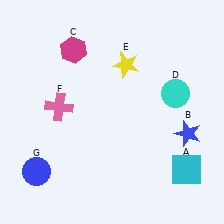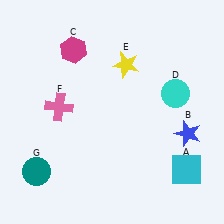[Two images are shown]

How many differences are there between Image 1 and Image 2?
There is 1 difference between the two images.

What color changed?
The circle (G) changed from blue in Image 1 to teal in Image 2.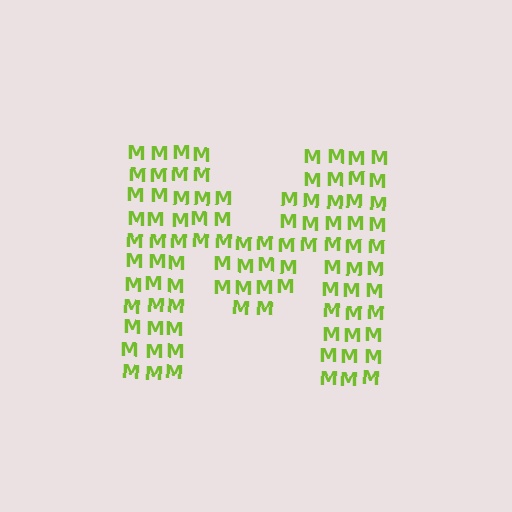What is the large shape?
The large shape is the letter M.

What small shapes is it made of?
It is made of small letter M's.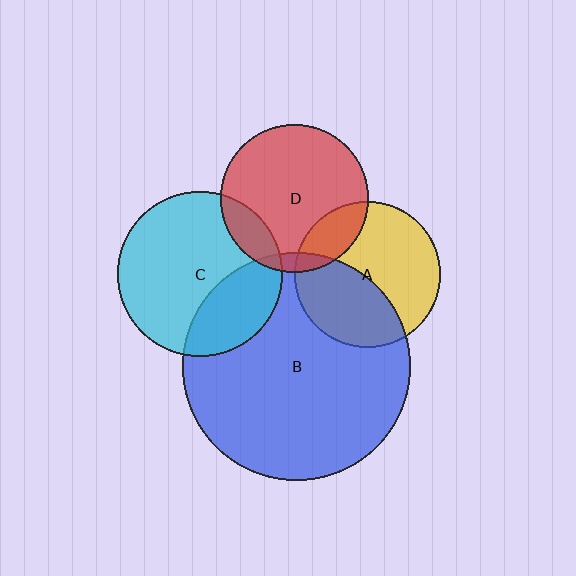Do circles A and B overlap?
Yes.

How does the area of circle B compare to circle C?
Approximately 1.9 times.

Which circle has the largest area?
Circle B (blue).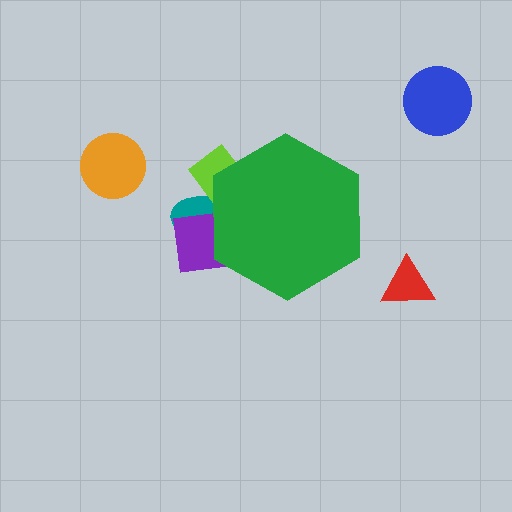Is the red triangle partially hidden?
No, the red triangle is fully visible.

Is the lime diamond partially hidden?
Yes, the lime diamond is partially hidden behind the green hexagon.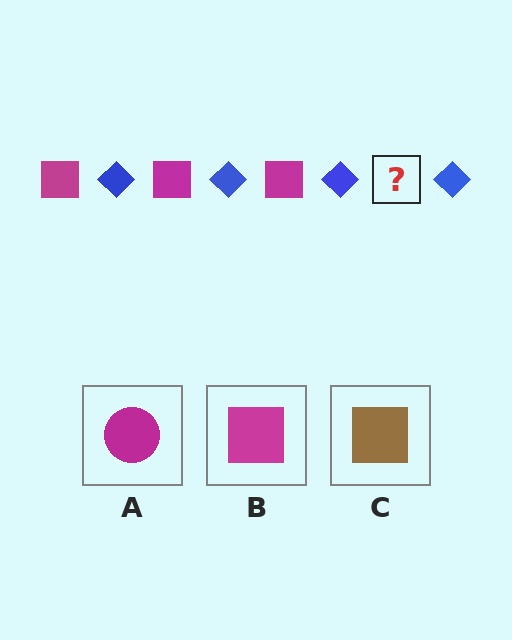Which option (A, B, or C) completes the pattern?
B.